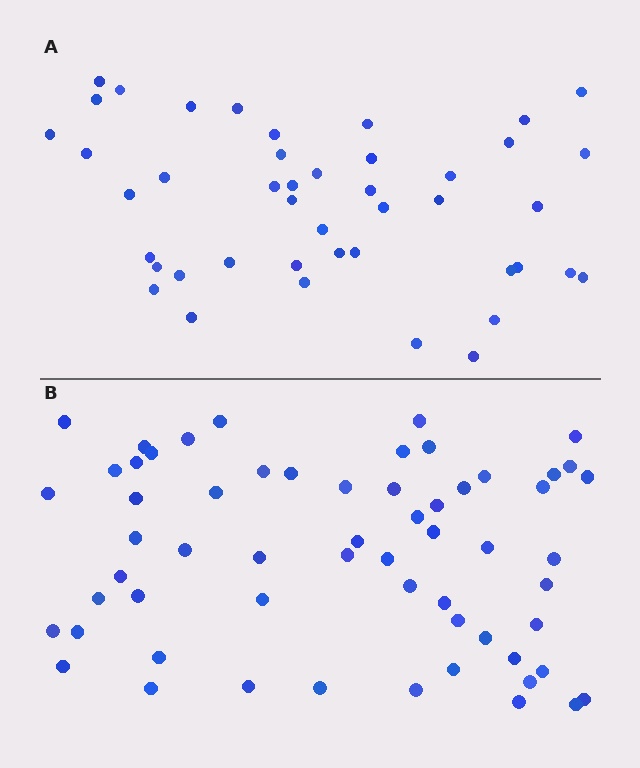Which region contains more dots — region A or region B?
Region B (the bottom region) has more dots.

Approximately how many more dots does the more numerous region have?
Region B has approximately 15 more dots than region A.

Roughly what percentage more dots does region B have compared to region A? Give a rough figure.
About 35% more.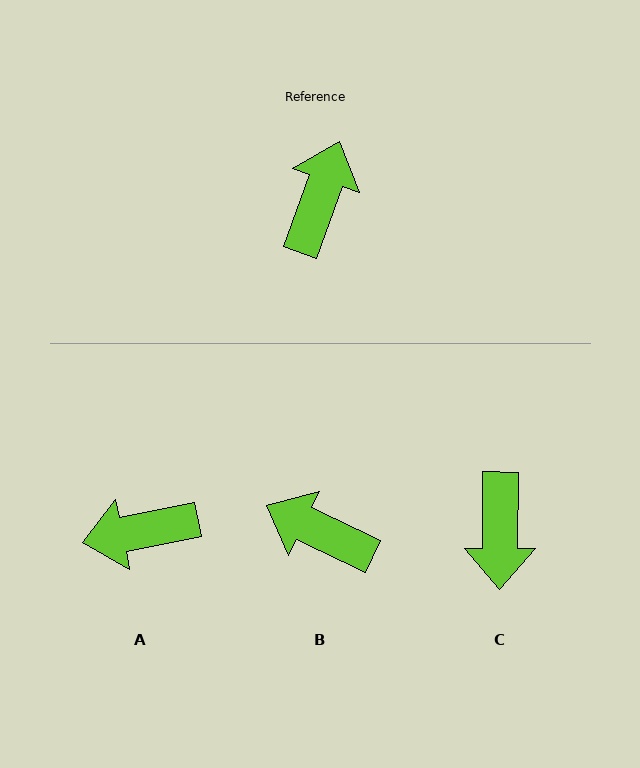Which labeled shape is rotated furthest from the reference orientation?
C, about 161 degrees away.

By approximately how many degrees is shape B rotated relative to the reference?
Approximately 84 degrees counter-clockwise.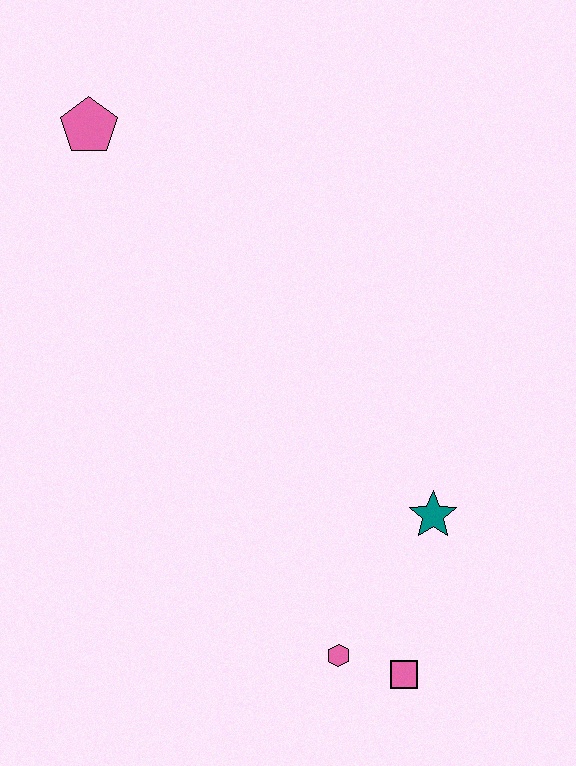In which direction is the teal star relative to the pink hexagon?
The teal star is above the pink hexagon.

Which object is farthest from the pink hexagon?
The pink pentagon is farthest from the pink hexagon.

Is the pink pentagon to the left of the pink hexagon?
Yes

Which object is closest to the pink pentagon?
The teal star is closest to the pink pentagon.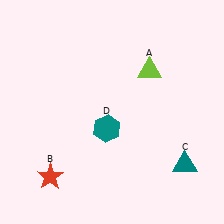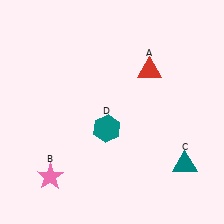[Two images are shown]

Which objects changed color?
A changed from lime to red. B changed from red to pink.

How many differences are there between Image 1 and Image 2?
There are 2 differences between the two images.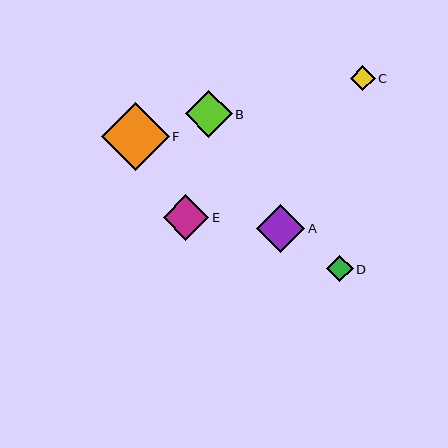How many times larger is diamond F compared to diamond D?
Diamond F is approximately 2.5 times the size of diamond D.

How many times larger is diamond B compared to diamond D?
Diamond B is approximately 1.7 times the size of diamond D.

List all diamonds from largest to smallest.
From largest to smallest: F, A, B, E, D, C.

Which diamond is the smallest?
Diamond C is the smallest with a size of approximately 25 pixels.